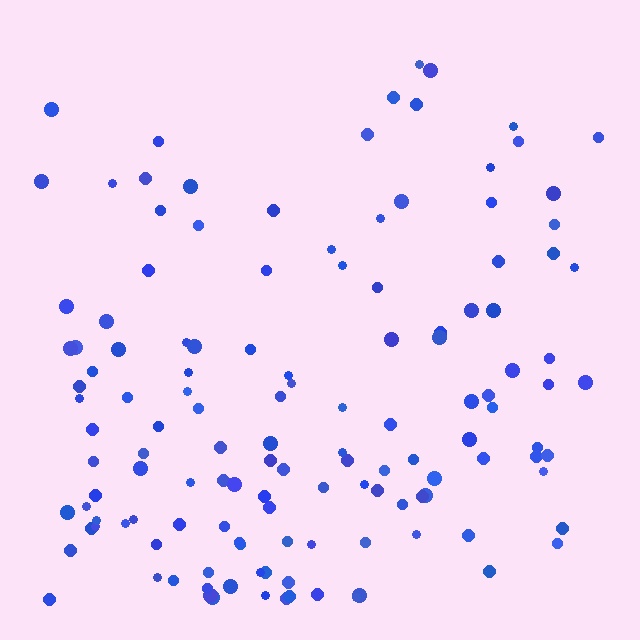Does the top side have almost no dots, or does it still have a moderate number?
Still a moderate number, just noticeably fewer than the bottom.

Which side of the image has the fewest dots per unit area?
The top.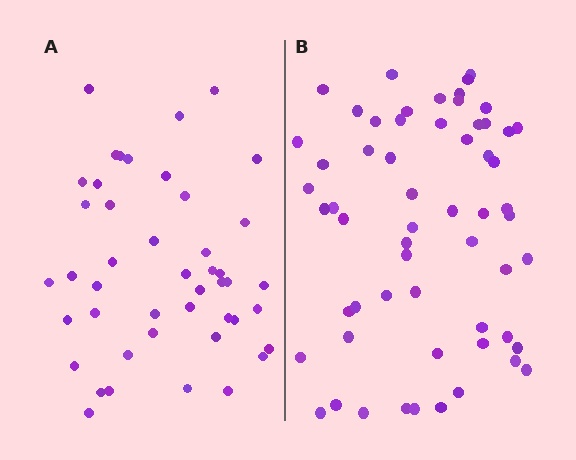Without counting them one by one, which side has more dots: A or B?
Region B (the right region) has more dots.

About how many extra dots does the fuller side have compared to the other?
Region B has approximately 15 more dots than region A.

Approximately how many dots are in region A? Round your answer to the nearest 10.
About 40 dots. (The exact count is 45, which rounds to 40.)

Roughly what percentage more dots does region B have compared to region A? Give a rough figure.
About 30% more.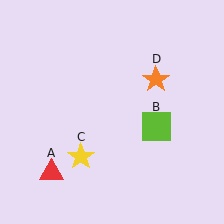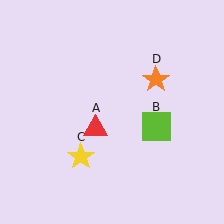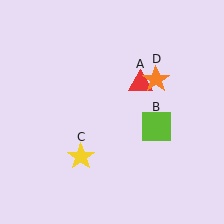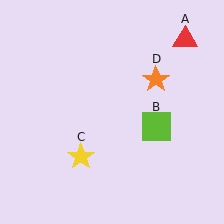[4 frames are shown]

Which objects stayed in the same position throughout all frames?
Lime square (object B) and yellow star (object C) and orange star (object D) remained stationary.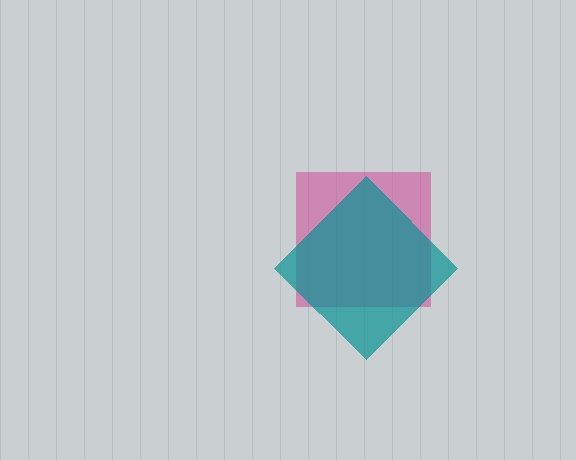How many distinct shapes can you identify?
There are 2 distinct shapes: a magenta square, a teal diamond.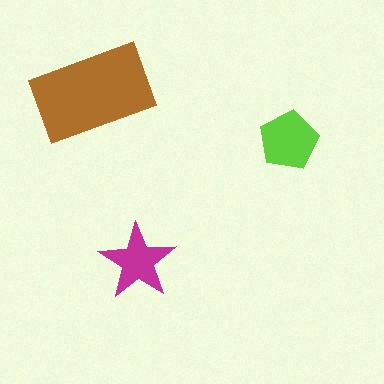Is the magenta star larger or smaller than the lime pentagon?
Smaller.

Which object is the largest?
The brown rectangle.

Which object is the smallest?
The magenta star.